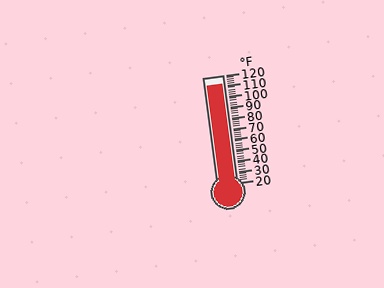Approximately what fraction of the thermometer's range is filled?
The thermometer is filled to approximately 90% of its range.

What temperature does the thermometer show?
The thermometer shows approximately 112°F.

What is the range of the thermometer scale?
The thermometer scale ranges from 20°F to 120°F.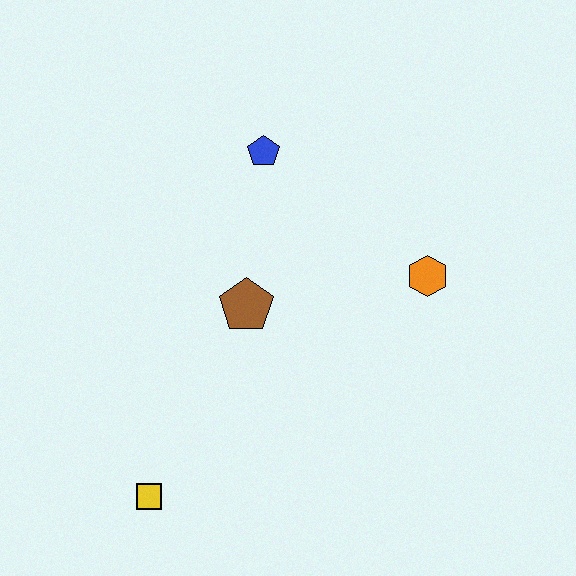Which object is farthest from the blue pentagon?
The yellow square is farthest from the blue pentagon.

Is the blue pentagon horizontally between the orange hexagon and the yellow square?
Yes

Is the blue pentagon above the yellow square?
Yes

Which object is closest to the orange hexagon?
The brown pentagon is closest to the orange hexagon.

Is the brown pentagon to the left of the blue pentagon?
Yes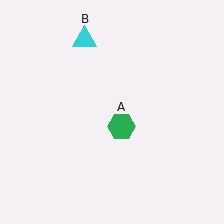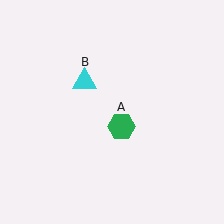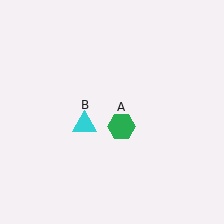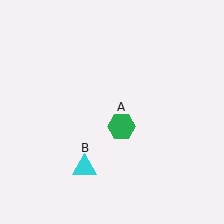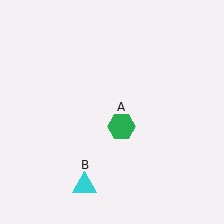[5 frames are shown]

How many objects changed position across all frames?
1 object changed position: cyan triangle (object B).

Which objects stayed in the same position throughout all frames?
Green hexagon (object A) remained stationary.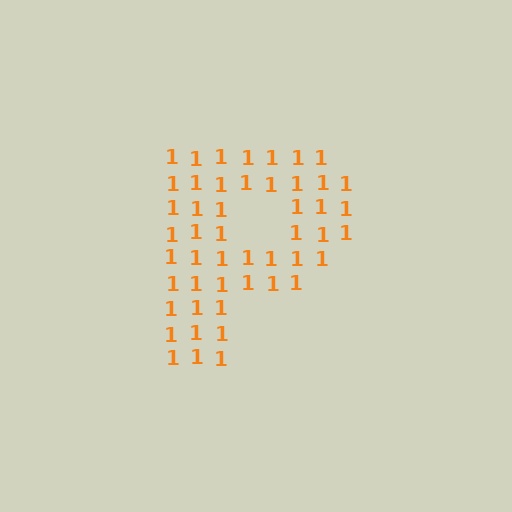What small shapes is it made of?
It is made of small digit 1's.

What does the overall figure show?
The overall figure shows the letter P.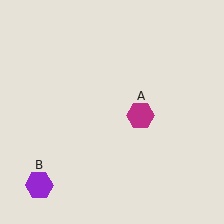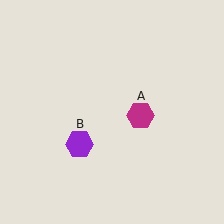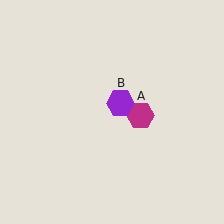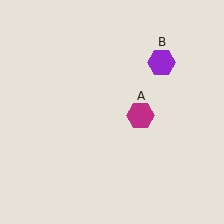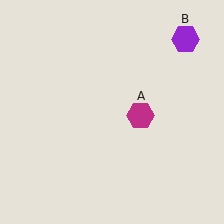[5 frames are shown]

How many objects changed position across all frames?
1 object changed position: purple hexagon (object B).